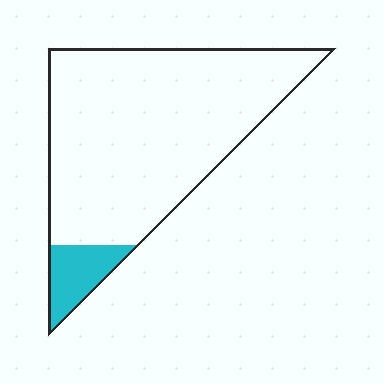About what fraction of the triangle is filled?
About one tenth (1/10).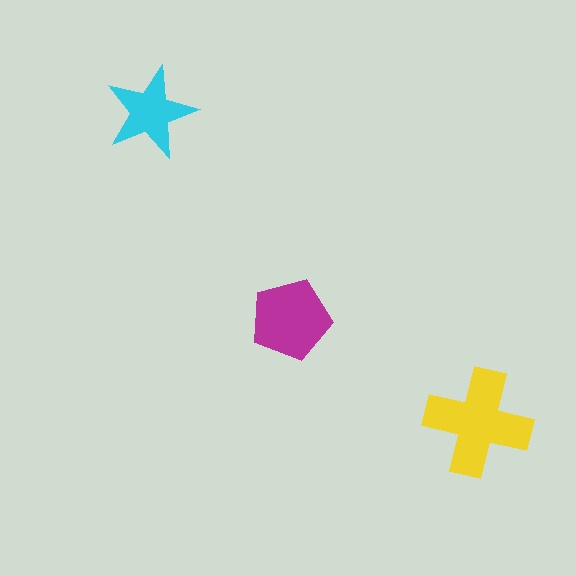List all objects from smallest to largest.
The cyan star, the magenta pentagon, the yellow cross.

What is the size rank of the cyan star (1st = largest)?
3rd.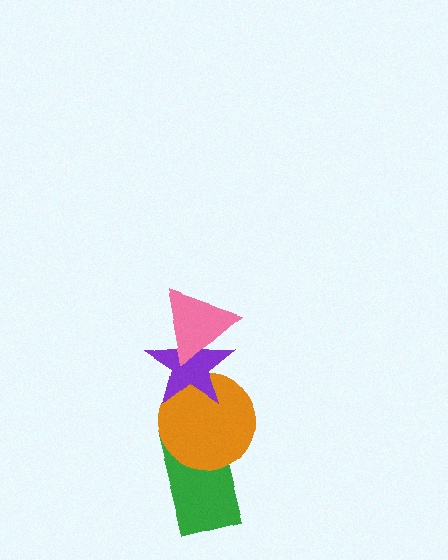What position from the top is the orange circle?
The orange circle is 3rd from the top.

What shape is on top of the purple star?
The pink triangle is on top of the purple star.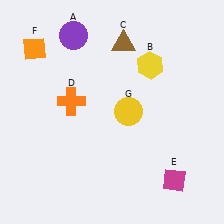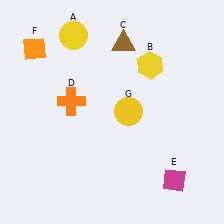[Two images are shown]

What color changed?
The circle (A) changed from purple in Image 1 to yellow in Image 2.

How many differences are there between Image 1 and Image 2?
There is 1 difference between the two images.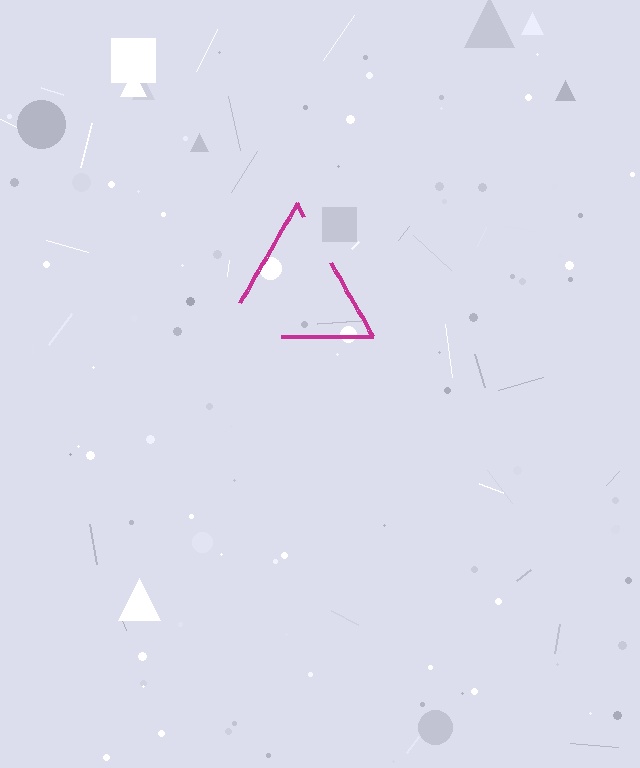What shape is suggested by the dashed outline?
The dashed outline suggests a triangle.